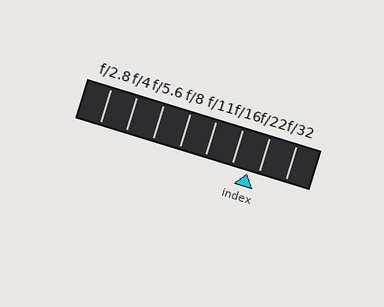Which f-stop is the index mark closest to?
The index mark is closest to f/22.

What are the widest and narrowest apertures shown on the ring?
The widest aperture shown is f/2.8 and the narrowest is f/32.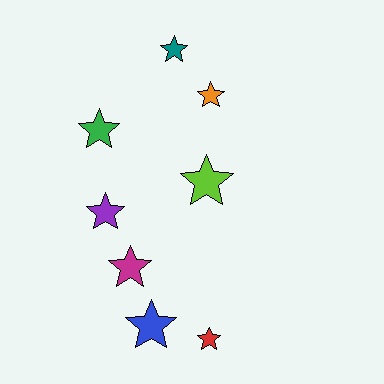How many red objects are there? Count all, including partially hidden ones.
There is 1 red object.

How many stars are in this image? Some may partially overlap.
There are 8 stars.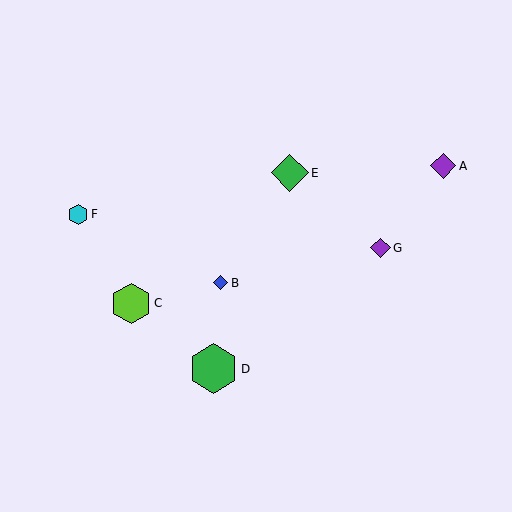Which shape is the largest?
The green hexagon (labeled D) is the largest.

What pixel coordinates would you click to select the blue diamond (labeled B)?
Click at (220, 283) to select the blue diamond B.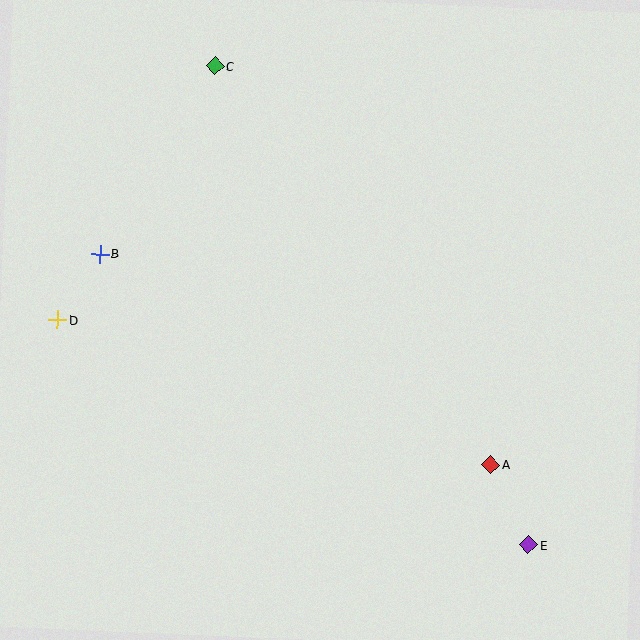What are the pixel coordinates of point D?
Point D is at (58, 320).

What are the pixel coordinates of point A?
Point A is at (491, 465).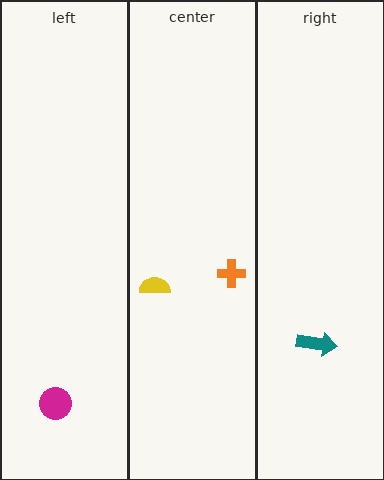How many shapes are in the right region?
1.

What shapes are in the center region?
The yellow semicircle, the orange cross.